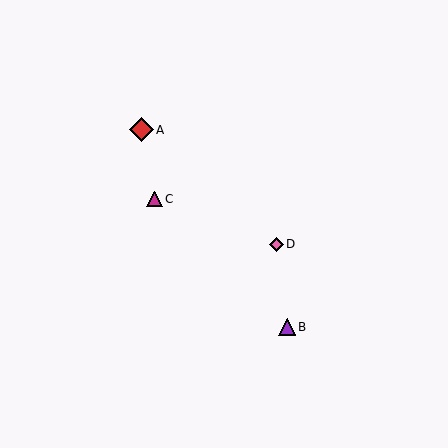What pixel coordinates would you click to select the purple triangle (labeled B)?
Click at (287, 327) to select the purple triangle B.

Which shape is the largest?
The red diamond (labeled A) is the largest.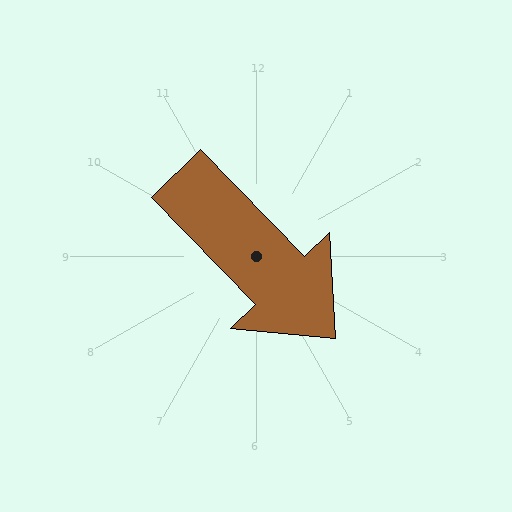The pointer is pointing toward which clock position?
Roughly 5 o'clock.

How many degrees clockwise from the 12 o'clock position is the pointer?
Approximately 136 degrees.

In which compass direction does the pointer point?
Southeast.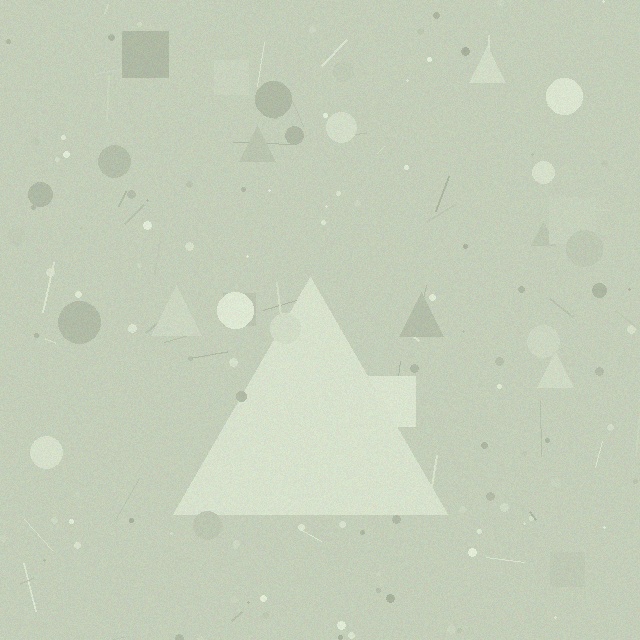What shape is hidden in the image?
A triangle is hidden in the image.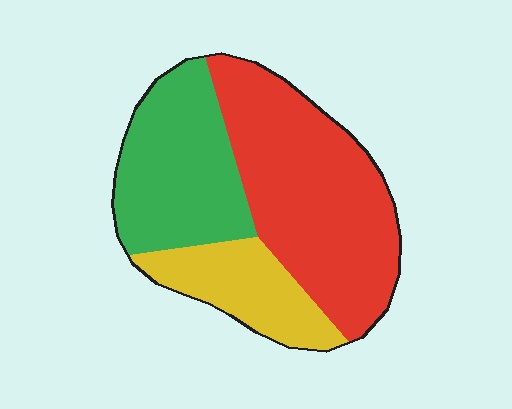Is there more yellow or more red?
Red.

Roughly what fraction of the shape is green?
Green takes up between a quarter and a half of the shape.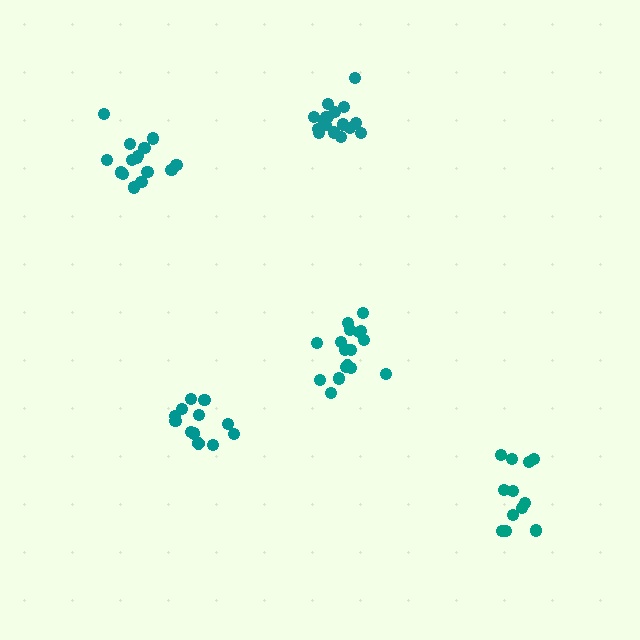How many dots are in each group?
Group 1: 12 dots, Group 2: 17 dots, Group 3: 15 dots, Group 4: 12 dots, Group 5: 17 dots (73 total).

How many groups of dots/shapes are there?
There are 5 groups.